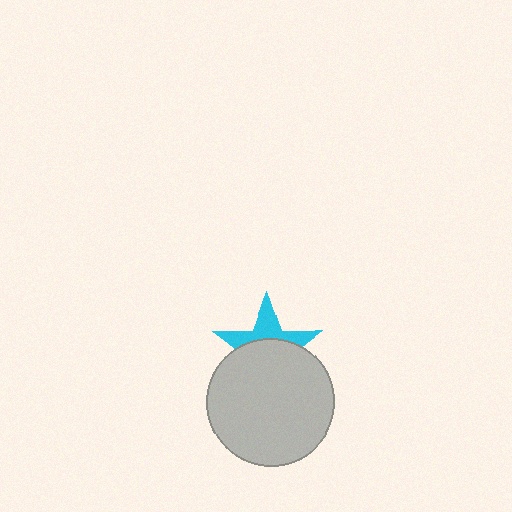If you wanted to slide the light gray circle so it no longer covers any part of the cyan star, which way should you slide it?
Slide it down — that is the most direct way to separate the two shapes.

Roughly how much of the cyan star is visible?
A small part of it is visible (roughly 40%).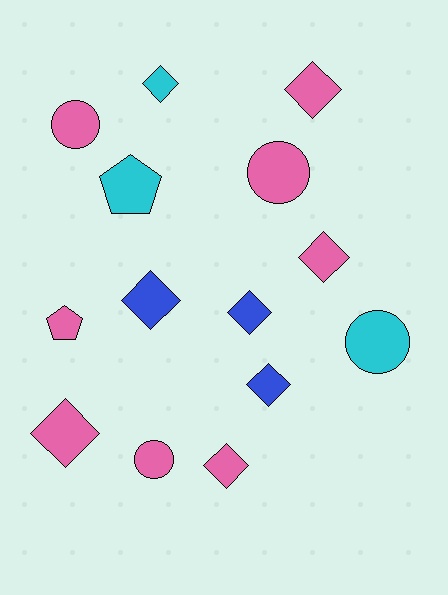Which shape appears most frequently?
Diamond, with 8 objects.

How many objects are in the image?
There are 14 objects.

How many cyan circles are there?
There is 1 cyan circle.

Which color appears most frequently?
Pink, with 8 objects.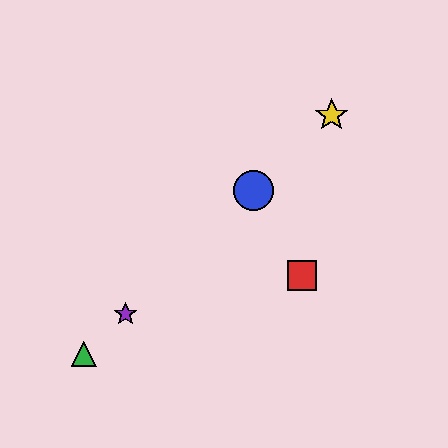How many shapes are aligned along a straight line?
4 shapes (the blue circle, the green triangle, the yellow star, the purple star) are aligned along a straight line.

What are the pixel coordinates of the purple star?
The purple star is at (126, 314).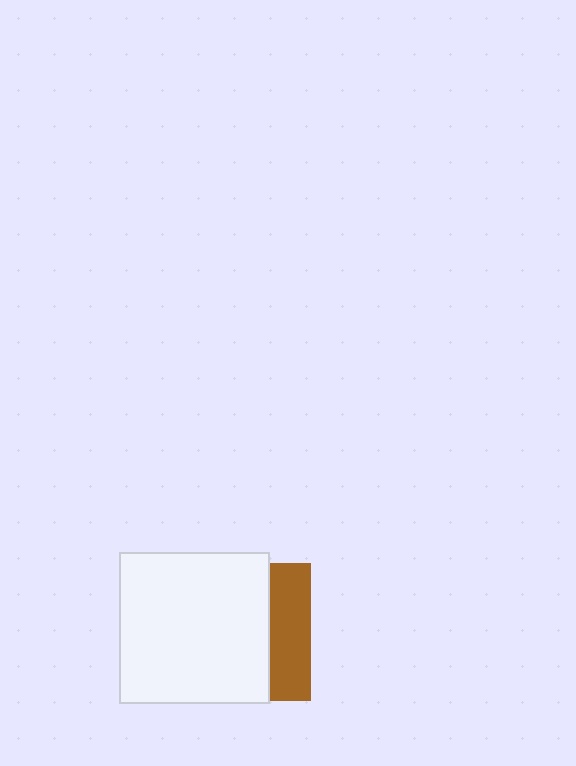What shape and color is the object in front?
The object in front is a white square.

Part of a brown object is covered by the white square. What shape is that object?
It is a square.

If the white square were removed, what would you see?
You would see the complete brown square.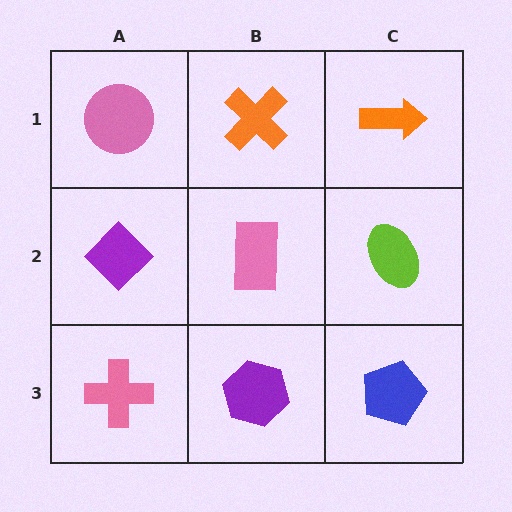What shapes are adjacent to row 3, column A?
A purple diamond (row 2, column A), a purple hexagon (row 3, column B).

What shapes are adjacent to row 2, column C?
An orange arrow (row 1, column C), a blue pentagon (row 3, column C), a pink rectangle (row 2, column B).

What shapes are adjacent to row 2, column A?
A pink circle (row 1, column A), a pink cross (row 3, column A), a pink rectangle (row 2, column B).